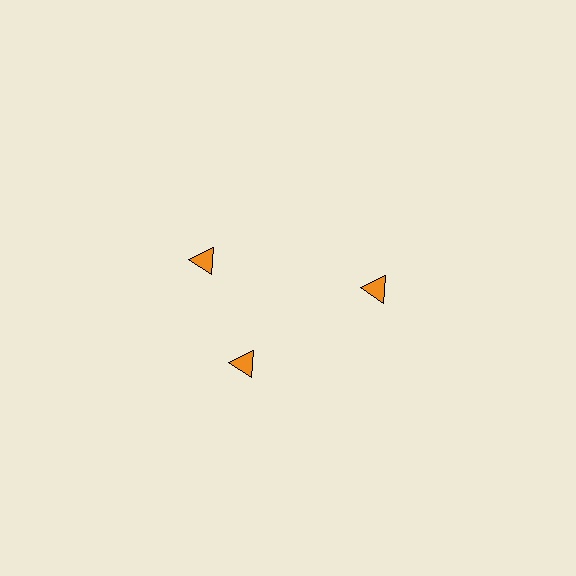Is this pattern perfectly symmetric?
No. The 3 orange triangles are arranged in a ring, but one element near the 11 o'clock position is rotated out of alignment along the ring, breaking the 3-fold rotational symmetry.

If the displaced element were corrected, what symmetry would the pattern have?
It would have 3-fold rotational symmetry — the pattern would map onto itself every 120 degrees.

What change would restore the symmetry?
The symmetry would be restored by rotating it back into even spacing with its neighbors so that all 3 triangles sit at equal angles and equal distance from the center.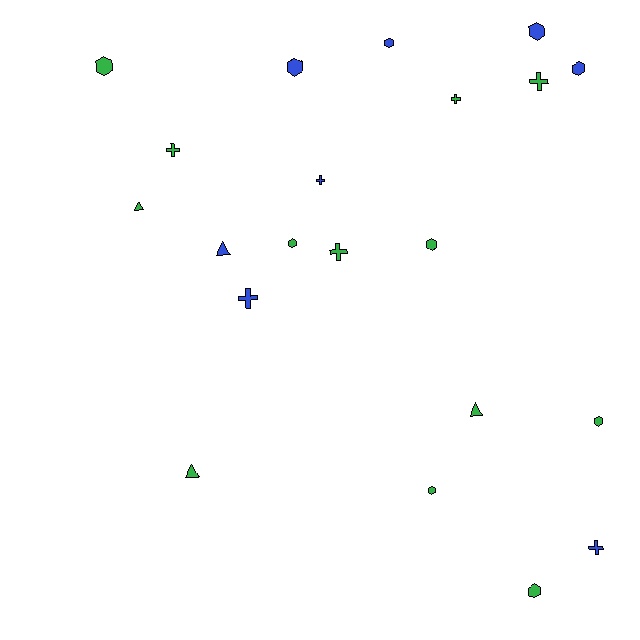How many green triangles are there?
There are 3 green triangles.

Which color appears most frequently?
Green, with 13 objects.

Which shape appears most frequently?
Hexagon, with 10 objects.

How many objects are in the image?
There are 21 objects.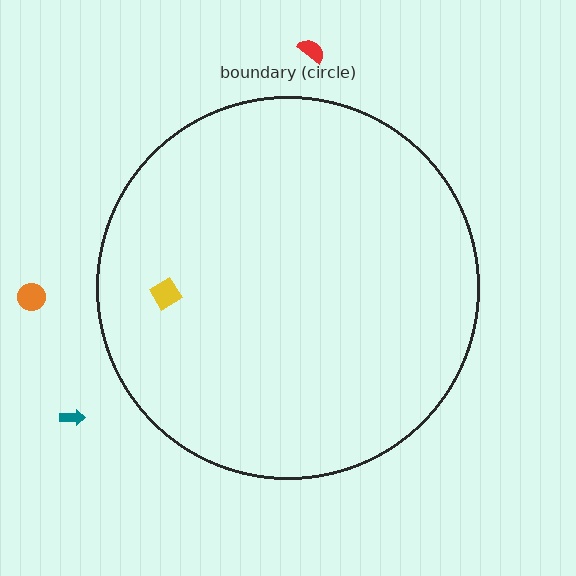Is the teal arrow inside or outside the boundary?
Outside.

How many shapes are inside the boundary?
1 inside, 3 outside.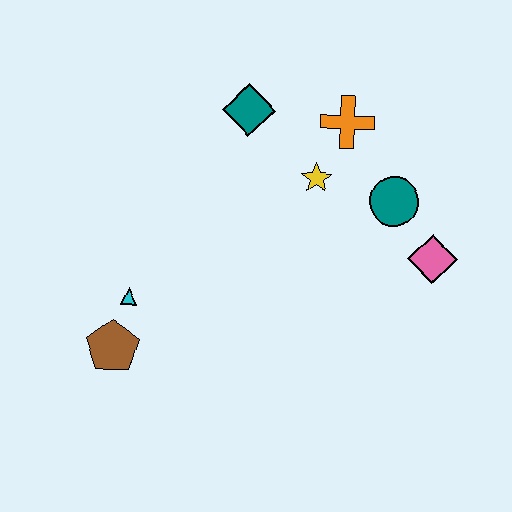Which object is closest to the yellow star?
The orange cross is closest to the yellow star.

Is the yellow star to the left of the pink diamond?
Yes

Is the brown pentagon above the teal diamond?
No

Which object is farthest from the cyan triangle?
The pink diamond is farthest from the cyan triangle.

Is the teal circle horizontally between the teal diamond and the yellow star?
No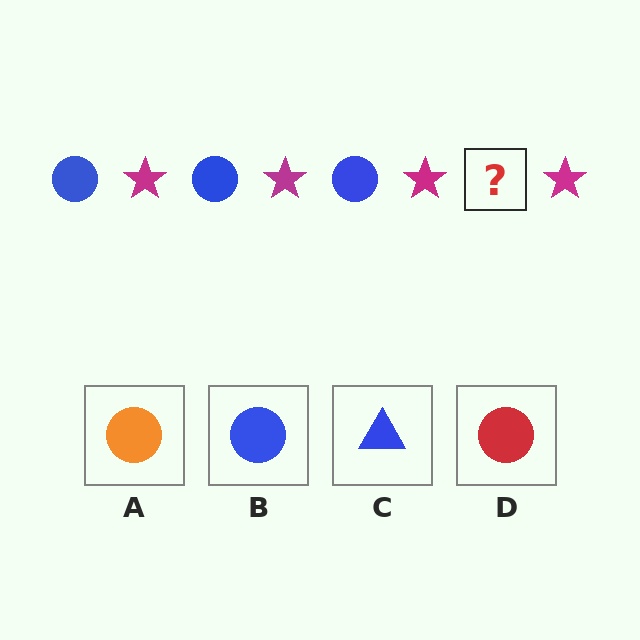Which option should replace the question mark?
Option B.